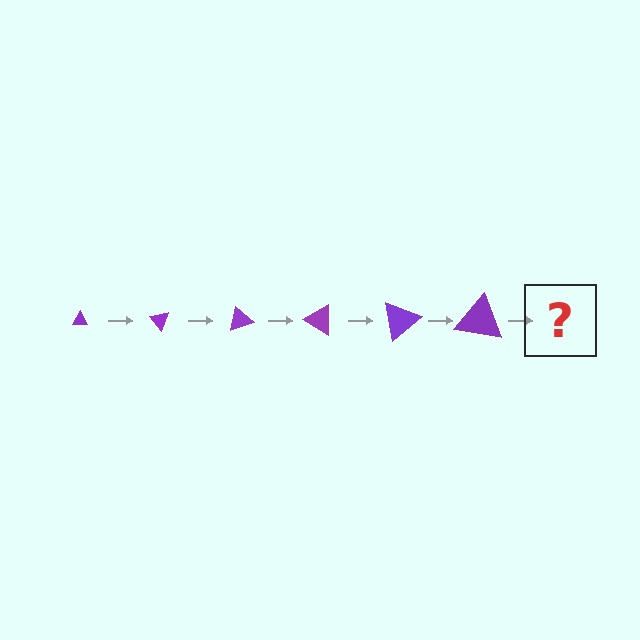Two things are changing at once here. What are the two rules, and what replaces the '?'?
The two rules are that the triangle grows larger each step and it rotates 50 degrees each step. The '?' should be a triangle, larger than the previous one and rotated 300 degrees from the start.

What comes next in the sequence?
The next element should be a triangle, larger than the previous one and rotated 300 degrees from the start.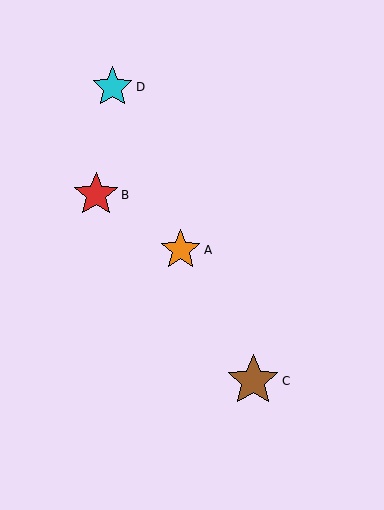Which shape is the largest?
The brown star (labeled C) is the largest.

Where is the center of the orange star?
The center of the orange star is at (181, 250).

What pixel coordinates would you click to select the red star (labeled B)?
Click at (96, 195) to select the red star B.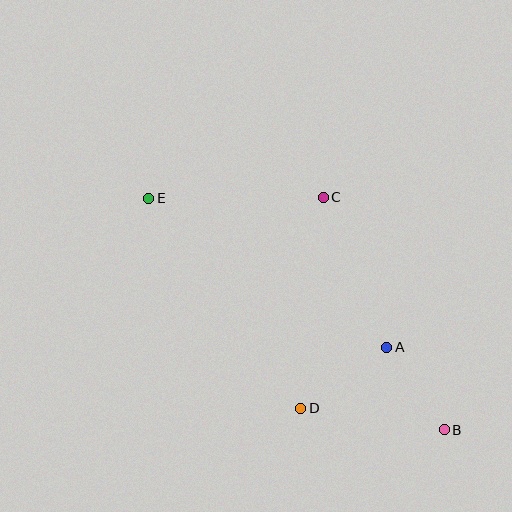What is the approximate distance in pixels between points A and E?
The distance between A and E is approximately 281 pixels.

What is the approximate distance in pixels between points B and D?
The distance between B and D is approximately 145 pixels.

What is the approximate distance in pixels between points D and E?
The distance between D and E is approximately 259 pixels.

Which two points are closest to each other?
Points A and B are closest to each other.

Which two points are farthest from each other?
Points B and E are farthest from each other.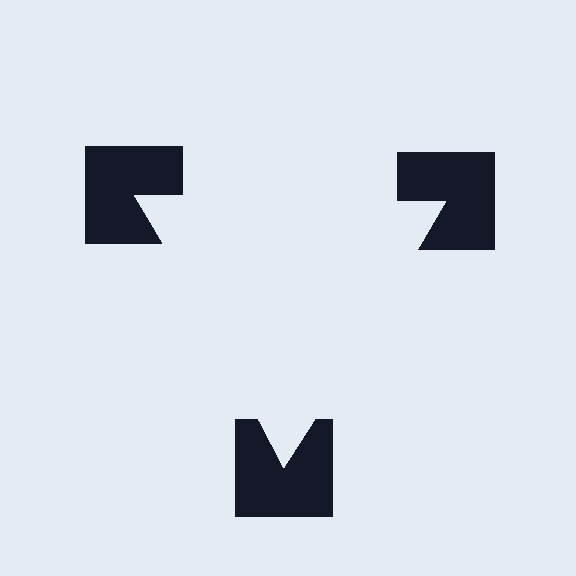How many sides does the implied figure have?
3 sides.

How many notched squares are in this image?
There are 3 — one at each vertex of the illusory triangle.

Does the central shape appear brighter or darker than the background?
It typically appears slightly brighter than the background, even though no actual brightness change is drawn.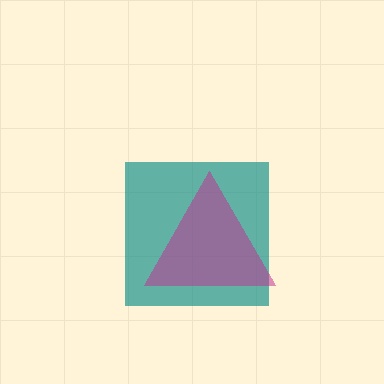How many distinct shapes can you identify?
There are 2 distinct shapes: a teal square, a magenta triangle.